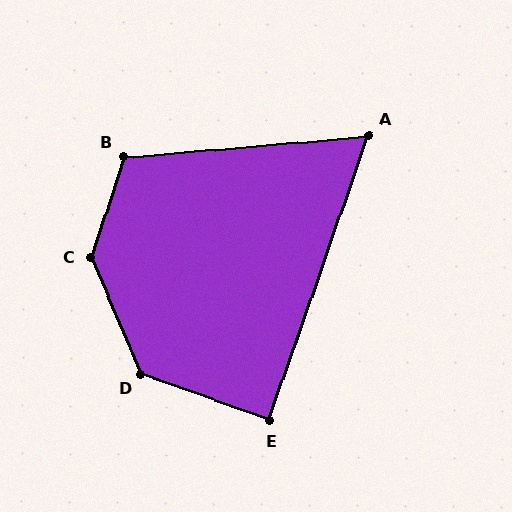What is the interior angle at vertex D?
Approximately 133 degrees (obtuse).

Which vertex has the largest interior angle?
C, at approximately 139 degrees.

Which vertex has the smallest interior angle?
A, at approximately 66 degrees.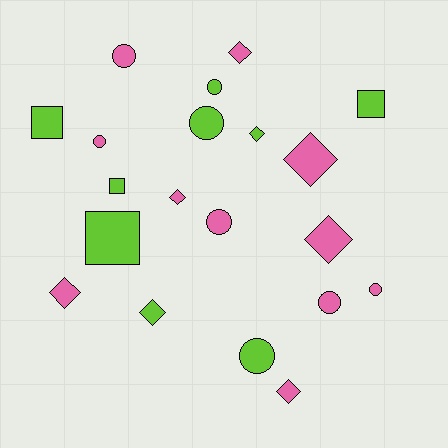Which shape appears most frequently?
Diamond, with 8 objects.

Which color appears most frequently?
Pink, with 11 objects.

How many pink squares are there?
There are no pink squares.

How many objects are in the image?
There are 20 objects.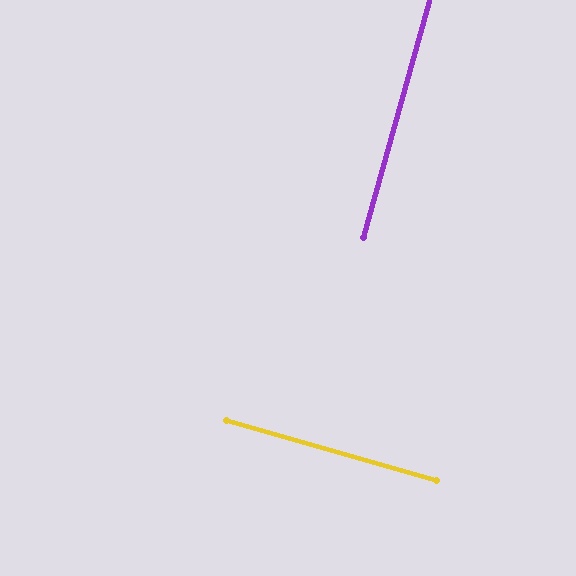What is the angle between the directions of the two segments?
Approximately 90 degrees.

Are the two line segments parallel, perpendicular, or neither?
Perpendicular — they meet at approximately 90°.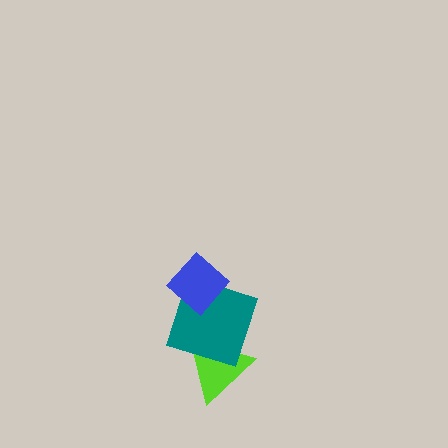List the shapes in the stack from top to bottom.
From top to bottom: the blue diamond, the teal square, the lime triangle.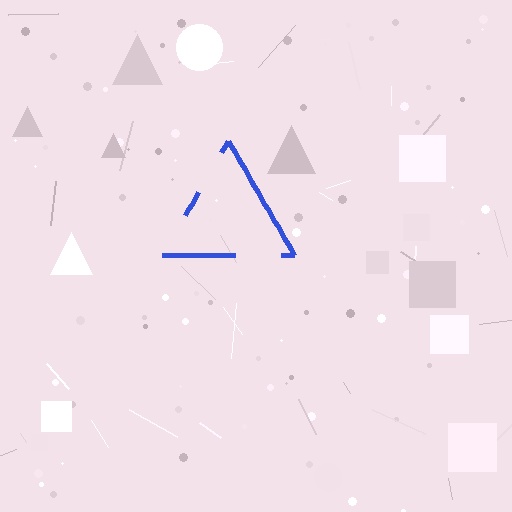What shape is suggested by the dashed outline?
The dashed outline suggests a triangle.